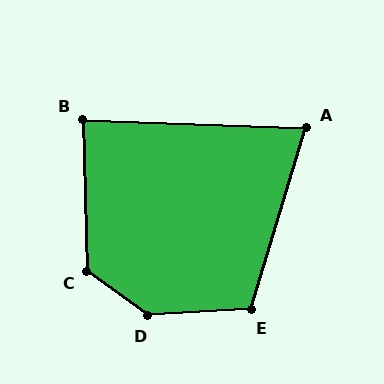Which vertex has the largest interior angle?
D, at approximately 140 degrees.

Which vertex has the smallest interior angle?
A, at approximately 75 degrees.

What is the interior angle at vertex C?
Approximately 128 degrees (obtuse).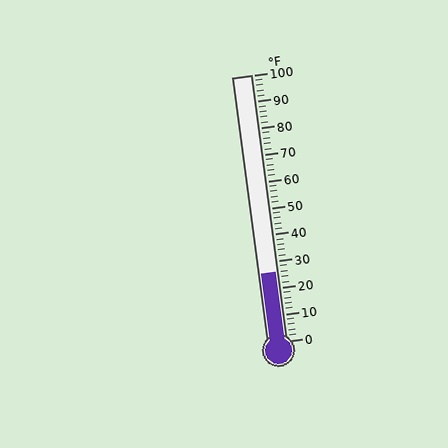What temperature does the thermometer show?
The thermometer shows approximately 26°F.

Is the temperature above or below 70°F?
The temperature is below 70°F.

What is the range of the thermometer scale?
The thermometer scale ranges from 0°F to 100°F.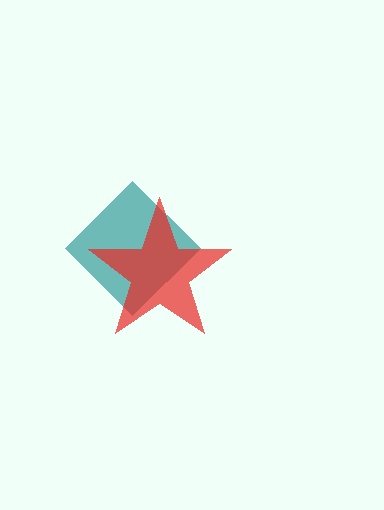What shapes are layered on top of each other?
The layered shapes are: a teal diamond, a red star.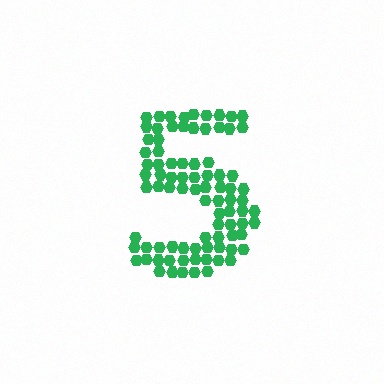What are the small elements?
The small elements are hexagons.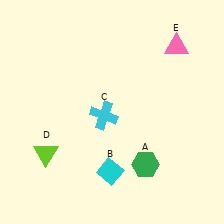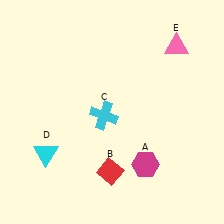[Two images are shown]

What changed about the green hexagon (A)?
In Image 1, A is green. In Image 2, it changed to magenta.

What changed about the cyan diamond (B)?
In Image 1, B is cyan. In Image 2, it changed to red.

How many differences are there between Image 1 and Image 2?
There are 3 differences between the two images.